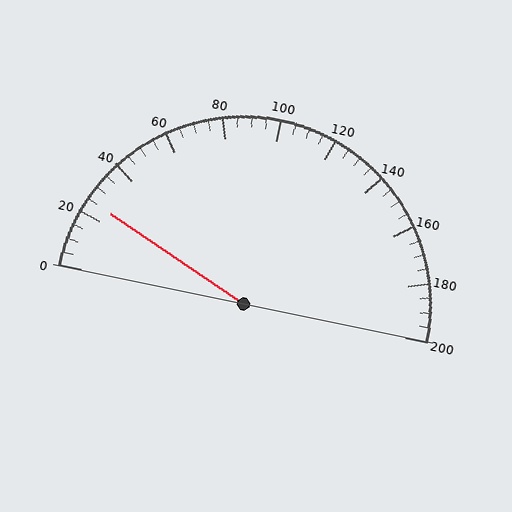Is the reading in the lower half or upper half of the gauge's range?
The reading is in the lower half of the range (0 to 200).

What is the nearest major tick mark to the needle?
The nearest major tick mark is 20.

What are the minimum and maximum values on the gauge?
The gauge ranges from 0 to 200.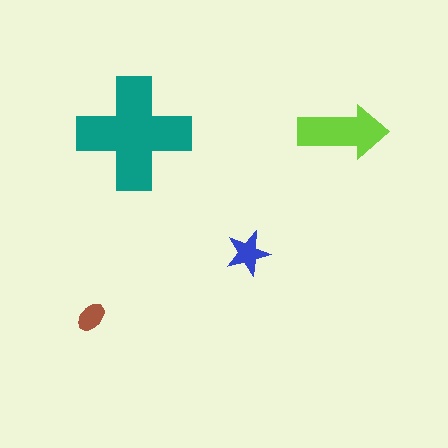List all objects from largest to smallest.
The teal cross, the lime arrow, the blue star, the brown ellipse.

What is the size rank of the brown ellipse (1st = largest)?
4th.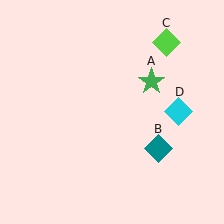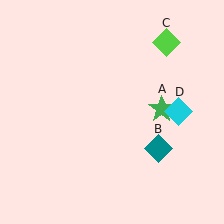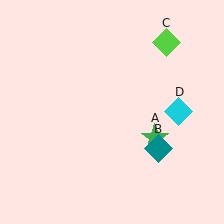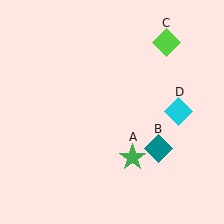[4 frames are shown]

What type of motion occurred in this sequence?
The green star (object A) rotated clockwise around the center of the scene.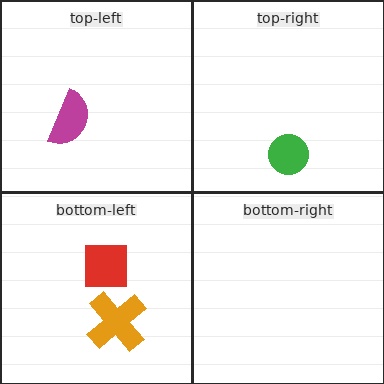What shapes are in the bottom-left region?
The red square, the orange cross.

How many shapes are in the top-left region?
1.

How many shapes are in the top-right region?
1.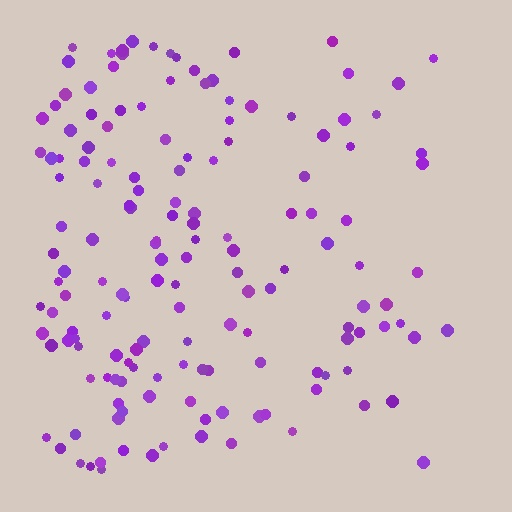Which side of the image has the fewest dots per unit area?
The right.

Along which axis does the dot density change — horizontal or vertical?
Horizontal.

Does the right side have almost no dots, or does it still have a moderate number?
Still a moderate number, just noticeably fewer than the left.